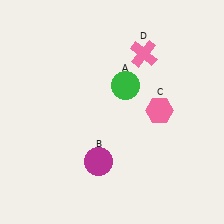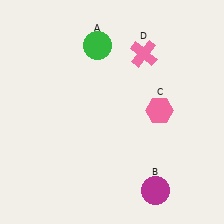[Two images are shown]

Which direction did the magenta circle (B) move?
The magenta circle (B) moved right.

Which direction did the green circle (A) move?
The green circle (A) moved up.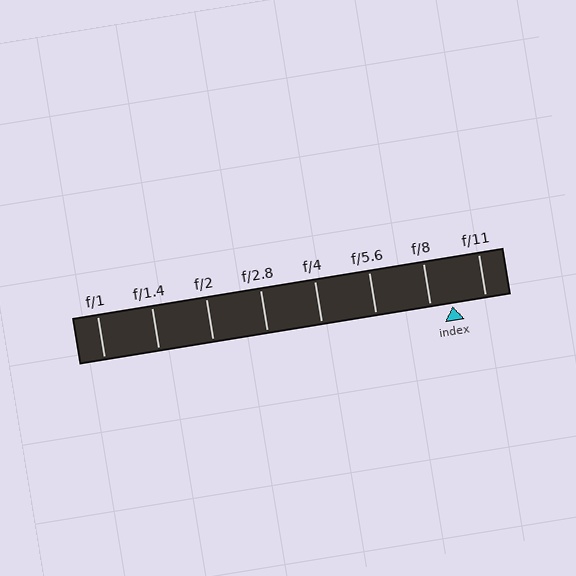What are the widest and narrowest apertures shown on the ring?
The widest aperture shown is f/1 and the narrowest is f/11.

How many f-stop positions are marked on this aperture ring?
There are 8 f-stop positions marked.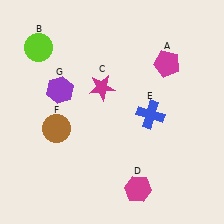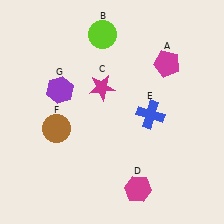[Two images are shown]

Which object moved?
The lime circle (B) moved right.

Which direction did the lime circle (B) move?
The lime circle (B) moved right.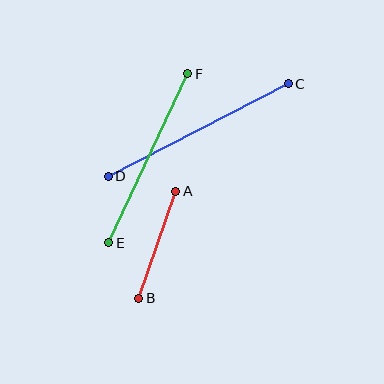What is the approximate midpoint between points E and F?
The midpoint is at approximately (148, 158) pixels.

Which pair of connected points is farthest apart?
Points C and D are farthest apart.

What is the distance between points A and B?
The distance is approximately 113 pixels.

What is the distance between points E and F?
The distance is approximately 187 pixels.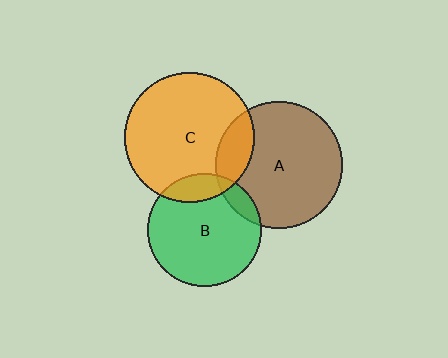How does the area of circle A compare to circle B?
Approximately 1.3 times.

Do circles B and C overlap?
Yes.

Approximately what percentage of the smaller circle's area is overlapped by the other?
Approximately 15%.